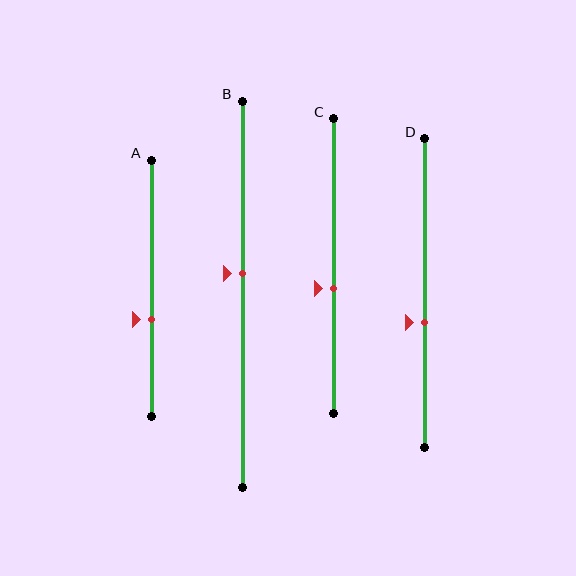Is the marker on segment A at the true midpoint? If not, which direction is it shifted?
No, the marker on segment A is shifted downward by about 12% of the segment length.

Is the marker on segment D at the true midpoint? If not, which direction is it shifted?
No, the marker on segment D is shifted downward by about 9% of the segment length.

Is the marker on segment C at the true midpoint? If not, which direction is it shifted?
No, the marker on segment C is shifted downward by about 8% of the segment length.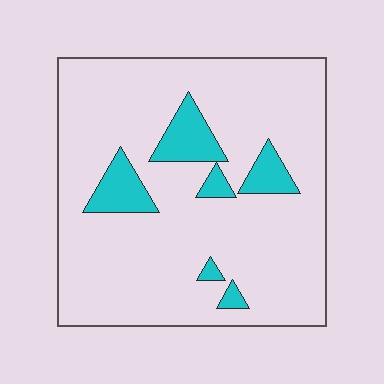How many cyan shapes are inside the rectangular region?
6.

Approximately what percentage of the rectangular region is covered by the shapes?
Approximately 10%.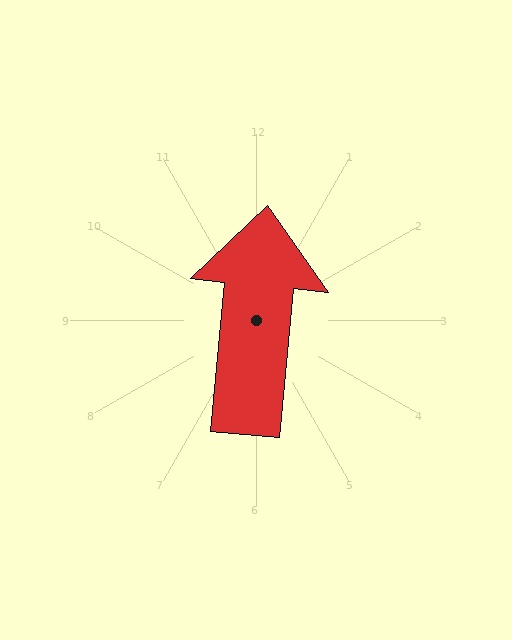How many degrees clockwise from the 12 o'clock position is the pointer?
Approximately 6 degrees.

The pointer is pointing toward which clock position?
Roughly 12 o'clock.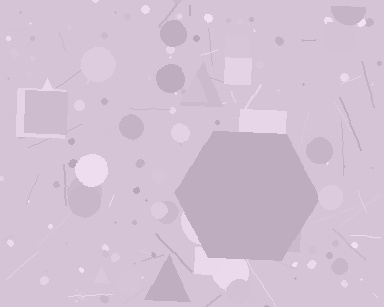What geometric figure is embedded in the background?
A hexagon is embedded in the background.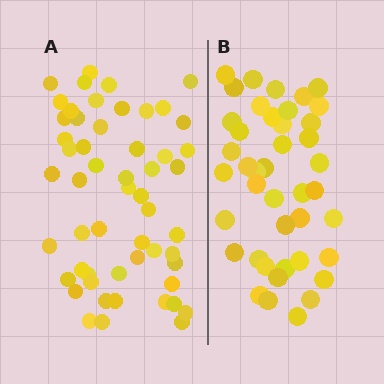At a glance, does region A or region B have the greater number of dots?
Region A (the left region) has more dots.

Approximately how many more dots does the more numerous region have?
Region A has roughly 12 or so more dots than region B.